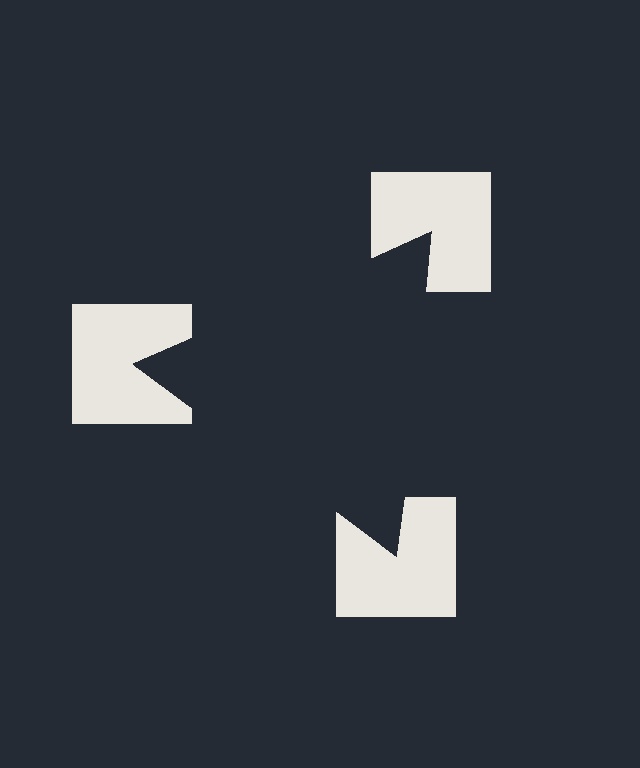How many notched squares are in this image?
There are 3 — one at each vertex of the illusory triangle.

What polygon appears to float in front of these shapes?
An illusory triangle — its edges are inferred from the aligned wedge cuts in the notched squares, not physically drawn.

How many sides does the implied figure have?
3 sides.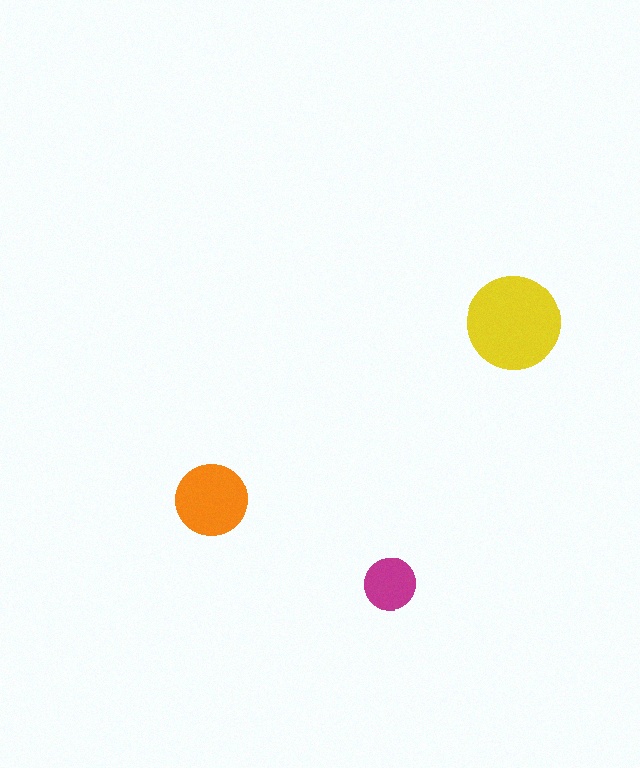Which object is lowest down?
The magenta circle is bottommost.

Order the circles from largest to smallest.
the yellow one, the orange one, the magenta one.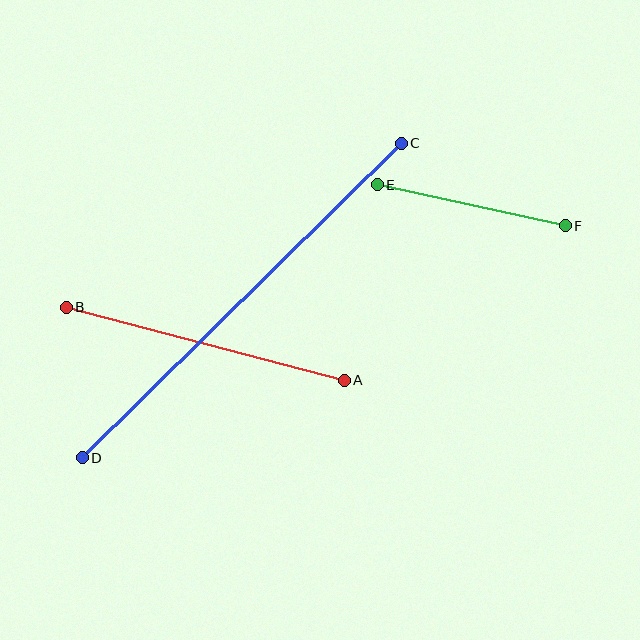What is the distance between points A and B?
The distance is approximately 287 pixels.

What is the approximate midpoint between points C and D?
The midpoint is at approximately (242, 301) pixels.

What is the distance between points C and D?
The distance is approximately 448 pixels.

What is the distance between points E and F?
The distance is approximately 193 pixels.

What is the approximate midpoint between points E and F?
The midpoint is at approximately (471, 205) pixels.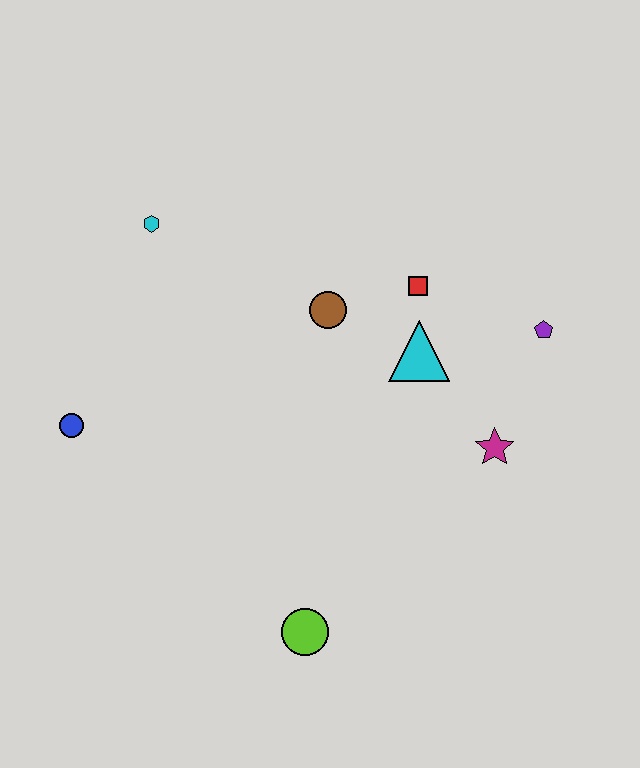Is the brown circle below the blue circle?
No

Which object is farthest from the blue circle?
The purple pentagon is farthest from the blue circle.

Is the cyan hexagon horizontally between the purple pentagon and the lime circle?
No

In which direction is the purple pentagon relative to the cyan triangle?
The purple pentagon is to the right of the cyan triangle.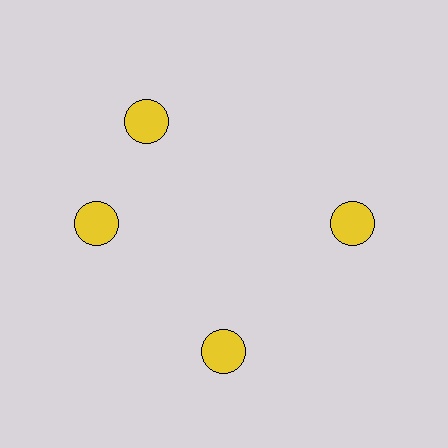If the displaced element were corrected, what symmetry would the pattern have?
It would have 4-fold rotational symmetry — the pattern would map onto itself every 90 degrees.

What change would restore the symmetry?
The symmetry would be restored by rotating it back into even spacing with its neighbors so that all 4 circles sit at equal angles and equal distance from the center.